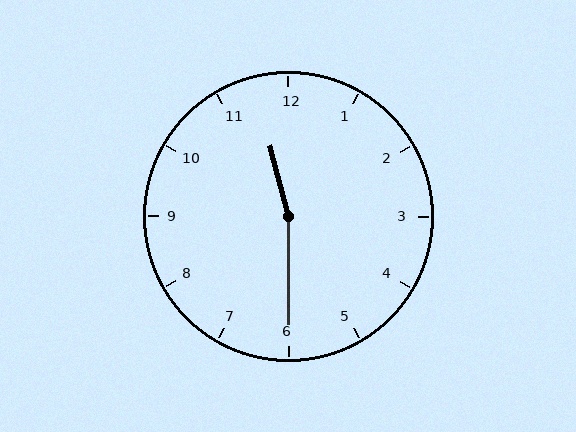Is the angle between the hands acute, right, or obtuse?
It is obtuse.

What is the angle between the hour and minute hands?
Approximately 165 degrees.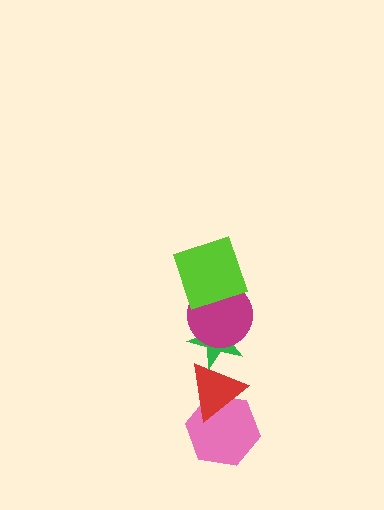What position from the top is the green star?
The green star is 3rd from the top.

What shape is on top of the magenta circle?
The lime square is on top of the magenta circle.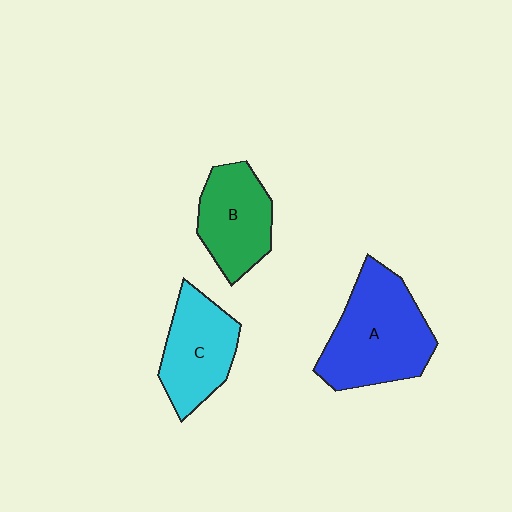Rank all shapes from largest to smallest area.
From largest to smallest: A (blue), C (cyan), B (green).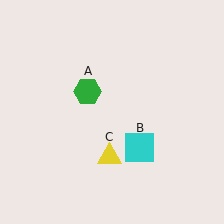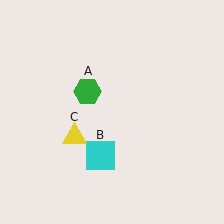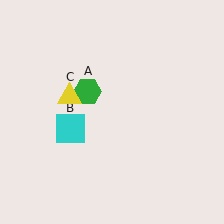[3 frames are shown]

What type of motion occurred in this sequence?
The cyan square (object B), yellow triangle (object C) rotated clockwise around the center of the scene.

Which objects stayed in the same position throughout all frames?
Green hexagon (object A) remained stationary.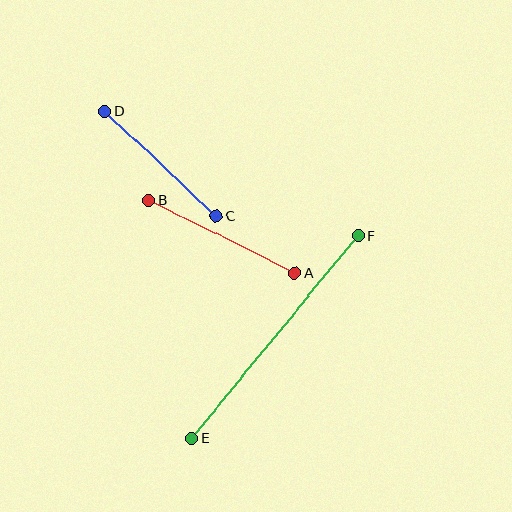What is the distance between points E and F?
The distance is approximately 262 pixels.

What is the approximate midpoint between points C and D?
The midpoint is at approximately (161, 164) pixels.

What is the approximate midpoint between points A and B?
The midpoint is at approximately (222, 237) pixels.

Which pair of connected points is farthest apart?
Points E and F are farthest apart.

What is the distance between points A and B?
The distance is approximately 163 pixels.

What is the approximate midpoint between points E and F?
The midpoint is at approximately (275, 337) pixels.